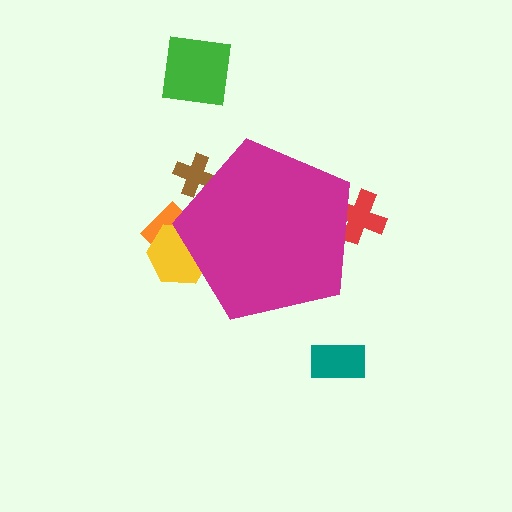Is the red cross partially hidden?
Yes, the red cross is partially hidden behind the magenta pentagon.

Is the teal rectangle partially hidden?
No, the teal rectangle is fully visible.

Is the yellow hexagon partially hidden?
Yes, the yellow hexagon is partially hidden behind the magenta pentagon.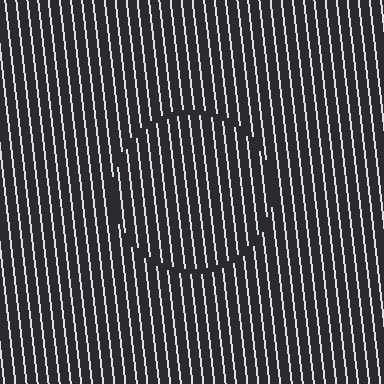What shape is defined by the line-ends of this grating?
An illusory circle. The interior of the shape contains the same grating, shifted by half a period — the contour is defined by the phase discontinuity where line-ends from the inner and outer gratings abut.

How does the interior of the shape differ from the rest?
The interior of the shape contains the same grating, shifted by half a period — the contour is defined by the phase discontinuity where line-ends from the inner and outer gratings abut.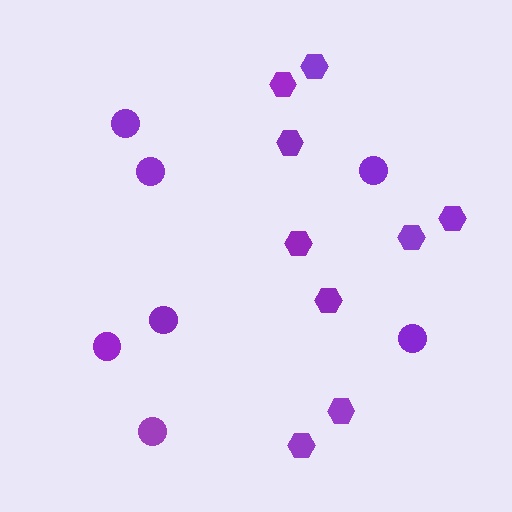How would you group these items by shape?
There are 2 groups: one group of hexagons (9) and one group of circles (7).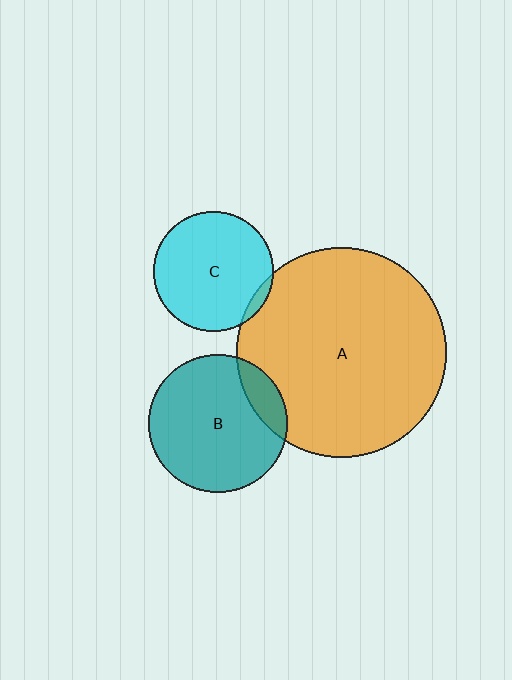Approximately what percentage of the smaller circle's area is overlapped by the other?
Approximately 5%.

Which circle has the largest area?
Circle A (orange).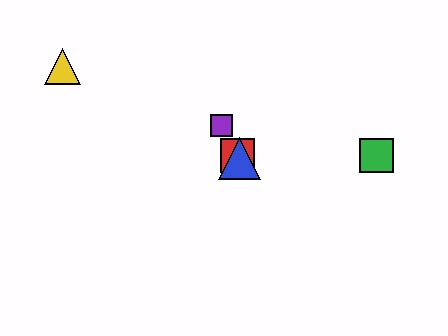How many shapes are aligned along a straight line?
3 shapes (the red square, the blue triangle, the purple square) are aligned along a straight line.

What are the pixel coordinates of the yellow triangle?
The yellow triangle is at (62, 67).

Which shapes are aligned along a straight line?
The red square, the blue triangle, the purple square are aligned along a straight line.